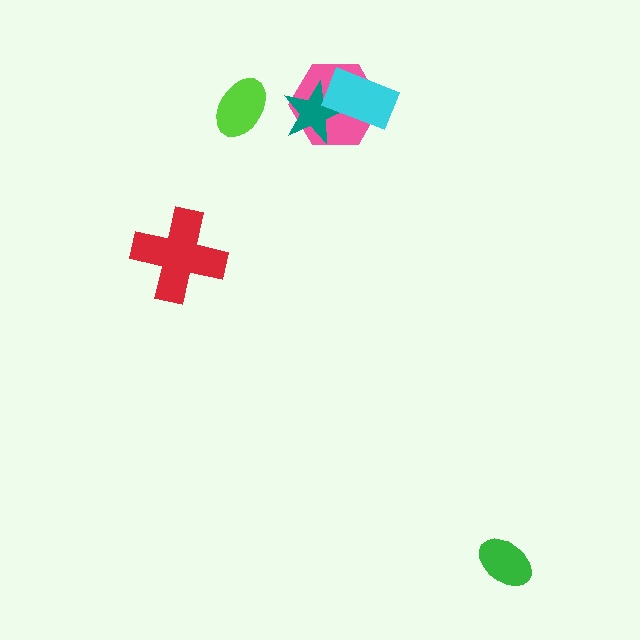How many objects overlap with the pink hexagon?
2 objects overlap with the pink hexagon.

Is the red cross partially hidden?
No, no other shape covers it.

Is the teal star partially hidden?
Yes, it is partially covered by another shape.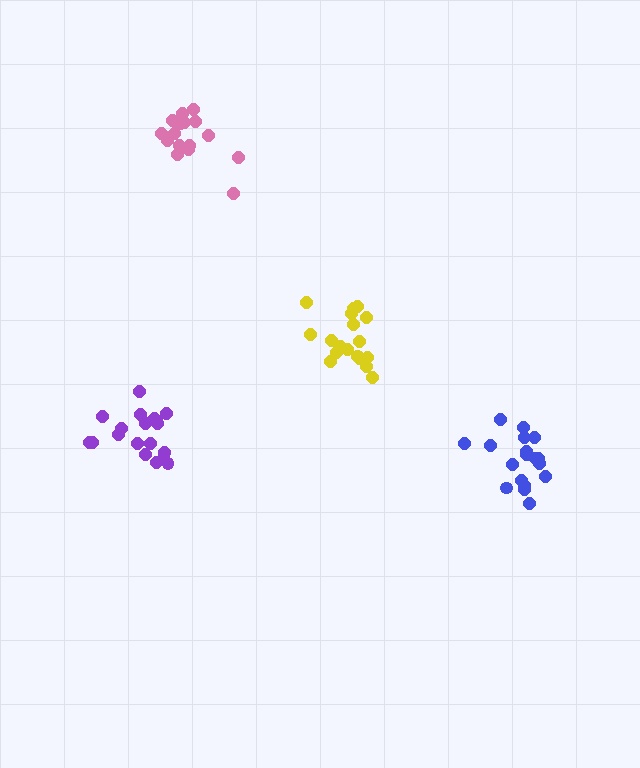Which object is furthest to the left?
The purple cluster is leftmost.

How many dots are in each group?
Group 1: 18 dots, Group 2: 17 dots, Group 3: 19 dots, Group 4: 19 dots (73 total).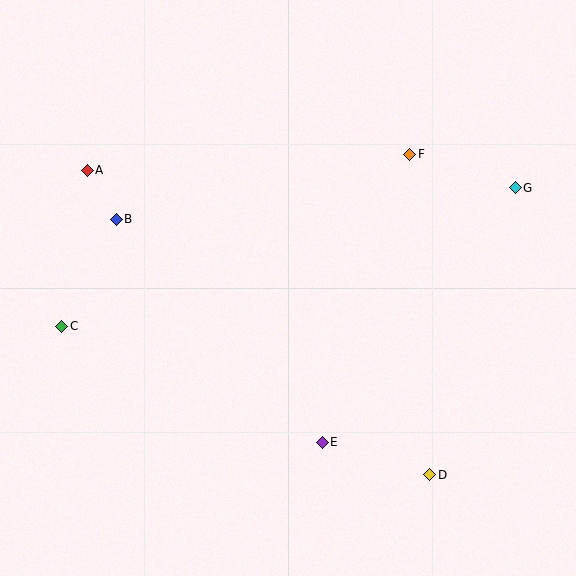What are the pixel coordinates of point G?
Point G is at (515, 188).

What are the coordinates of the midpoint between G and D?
The midpoint between G and D is at (473, 331).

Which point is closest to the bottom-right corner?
Point D is closest to the bottom-right corner.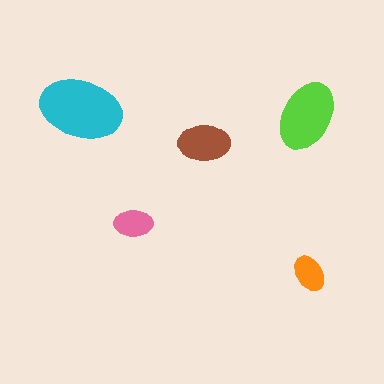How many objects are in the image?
There are 5 objects in the image.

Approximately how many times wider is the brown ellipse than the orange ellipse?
About 1.5 times wider.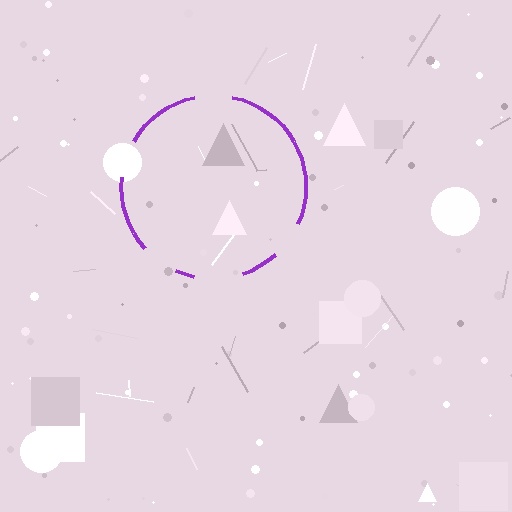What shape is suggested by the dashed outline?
The dashed outline suggests a circle.